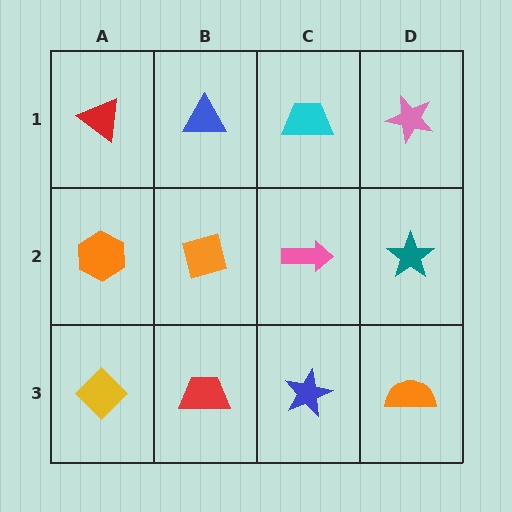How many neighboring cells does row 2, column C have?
4.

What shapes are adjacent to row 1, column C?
A pink arrow (row 2, column C), a blue triangle (row 1, column B), a pink star (row 1, column D).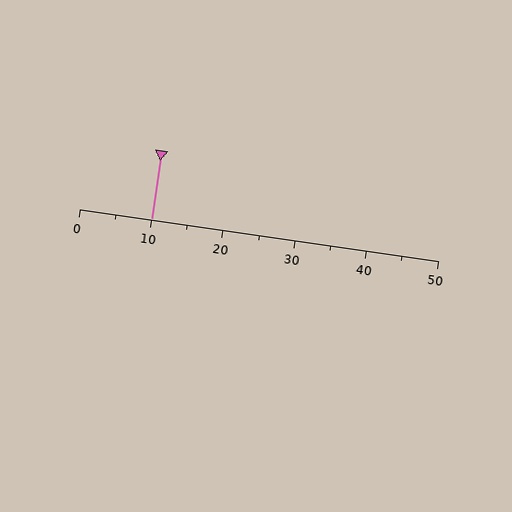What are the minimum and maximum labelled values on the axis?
The axis runs from 0 to 50.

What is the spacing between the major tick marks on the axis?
The major ticks are spaced 10 apart.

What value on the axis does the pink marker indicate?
The marker indicates approximately 10.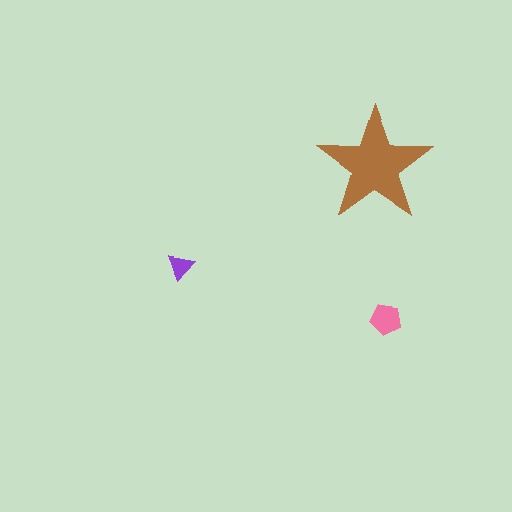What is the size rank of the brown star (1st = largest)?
1st.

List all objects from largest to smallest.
The brown star, the pink pentagon, the purple triangle.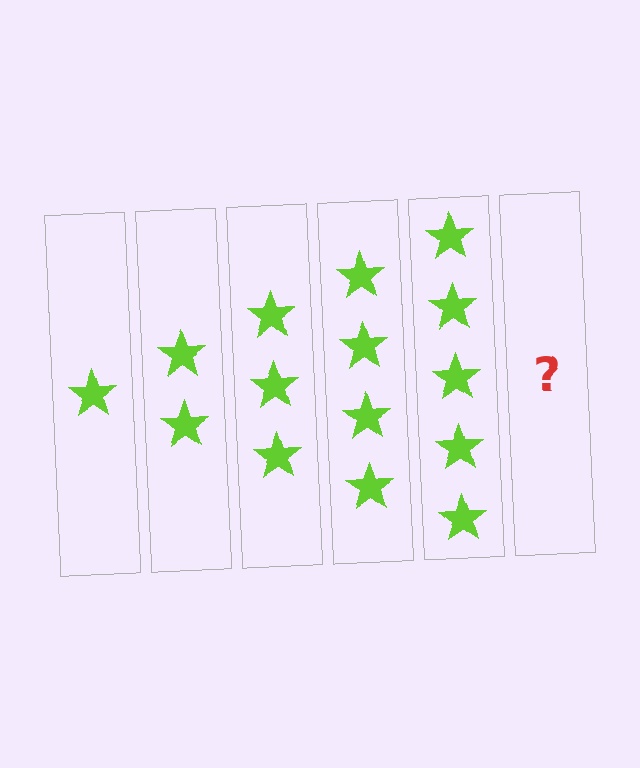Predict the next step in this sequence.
The next step is 6 stars.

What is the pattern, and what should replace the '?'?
The pattern is that each step adds one more star. The '?' should be 6 stars.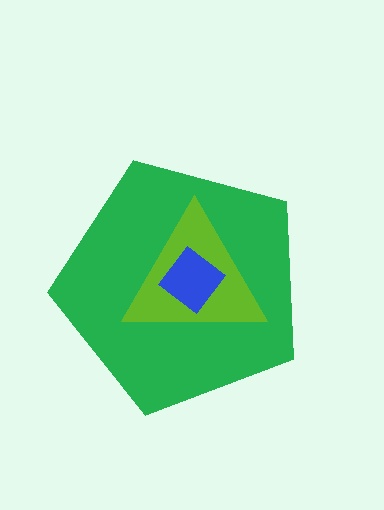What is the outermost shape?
The green pentagon.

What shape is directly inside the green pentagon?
The lime triangle.